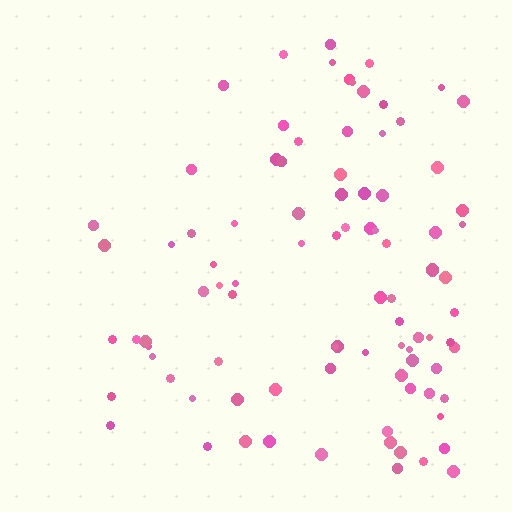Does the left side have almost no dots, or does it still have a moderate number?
Still a moderate number, just noticeably fewer than the right.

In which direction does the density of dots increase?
From left to right, with the right side densest.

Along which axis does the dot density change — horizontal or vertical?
Horizontal.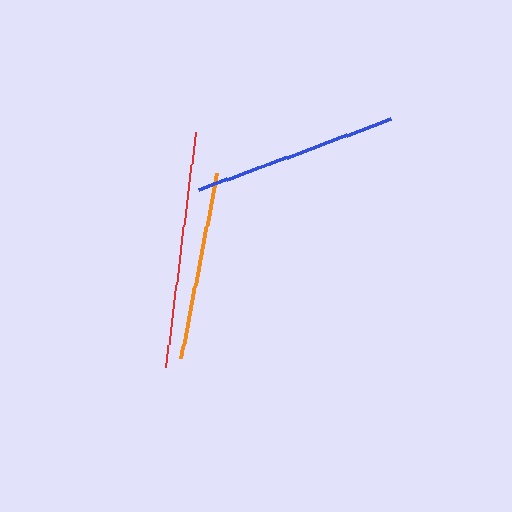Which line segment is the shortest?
The orange line is the shortest at approximately 188 pixels.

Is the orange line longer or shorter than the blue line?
The blue line is longer than the orange line.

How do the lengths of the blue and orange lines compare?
The blue and orange lines are approximately the same length.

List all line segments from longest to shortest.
From longest to shortest: red, blue, orange.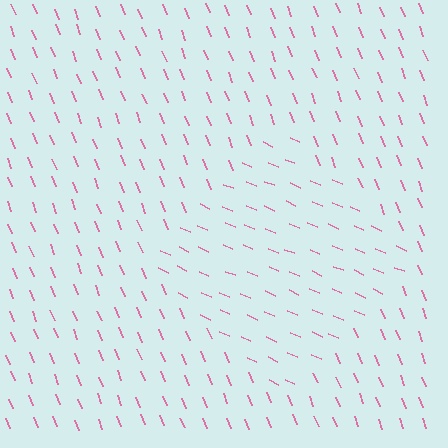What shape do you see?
I see a diamond.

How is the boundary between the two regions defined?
The boundary is defined purely by a change in line orientation (approximately 45 degrees difference). All lines are the same color and thickness.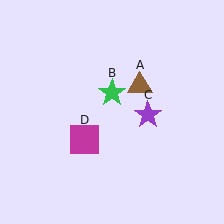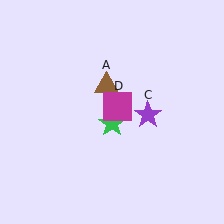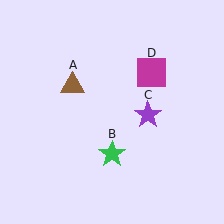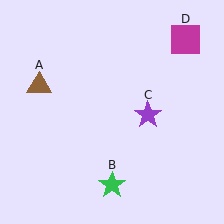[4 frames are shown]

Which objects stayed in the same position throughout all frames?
Purple star (object C) remained stationary.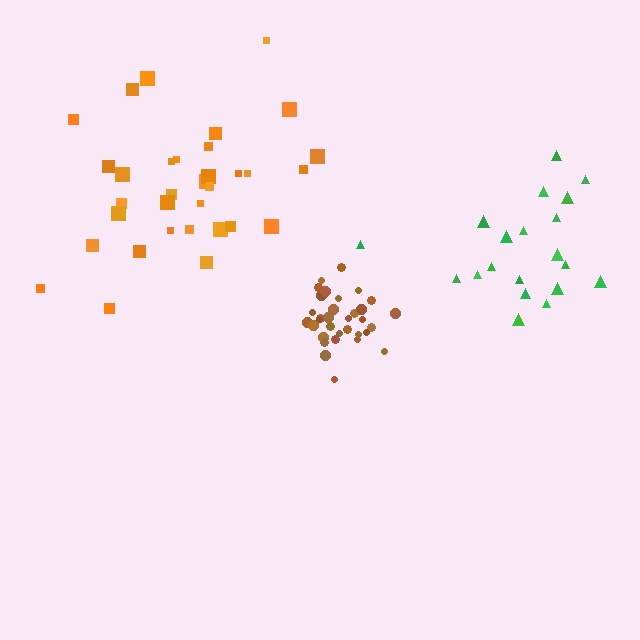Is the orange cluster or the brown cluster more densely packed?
Brown.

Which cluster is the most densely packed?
Brown.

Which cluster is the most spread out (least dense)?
Green.